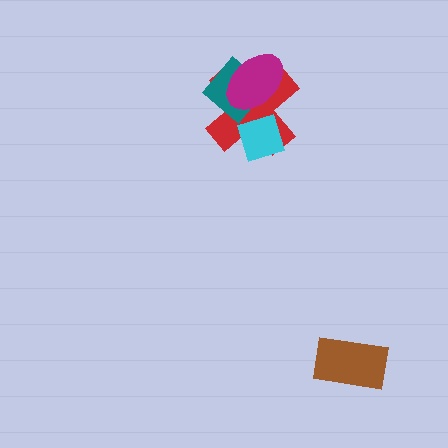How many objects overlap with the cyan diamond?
1 object overlaps with the cyan diamond.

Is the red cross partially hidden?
Yes, it is partially covered by another shape.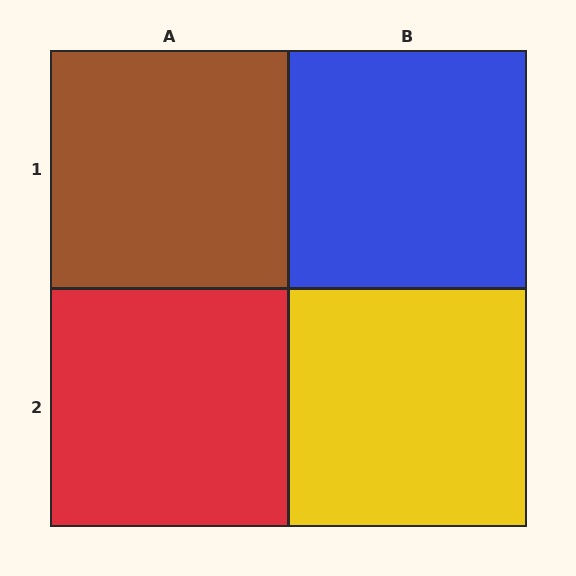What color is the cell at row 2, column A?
Red.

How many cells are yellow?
1 cell is yellow.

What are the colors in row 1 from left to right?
Brown, blue.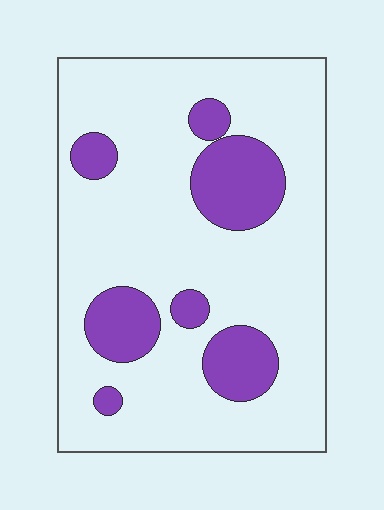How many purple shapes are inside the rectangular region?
7.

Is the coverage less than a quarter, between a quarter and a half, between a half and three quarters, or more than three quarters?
Less than a quarter.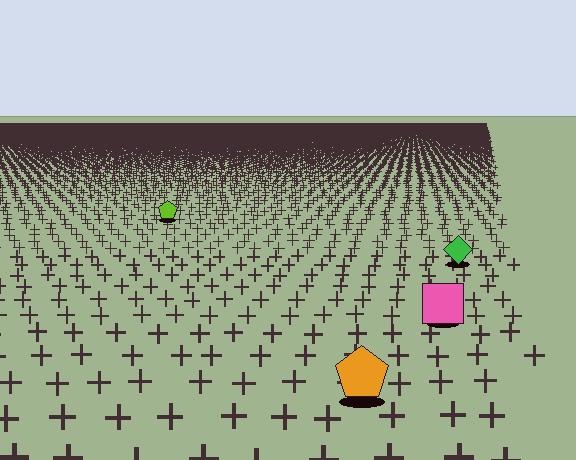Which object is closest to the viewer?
The orange pentagon is closest. The texture marks near it are larger and more spread out.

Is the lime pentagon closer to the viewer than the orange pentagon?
No. The orange pentagon is closer — you can tell from the texture gradient: the ground texture is coarser near it.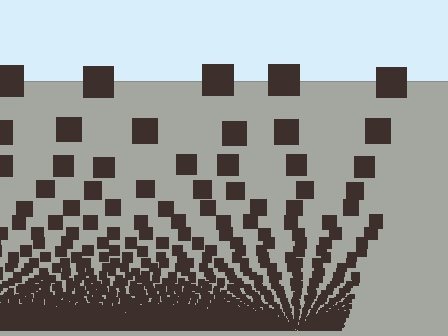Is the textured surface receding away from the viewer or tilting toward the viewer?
The surface appears to tilt toward the viewer. Texture elements get larger and sparser toward the top.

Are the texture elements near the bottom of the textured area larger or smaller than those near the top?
Smaller. The gradient is inverted — elements near the bottom are smaller and denser.